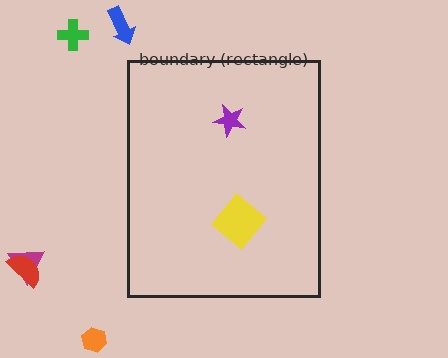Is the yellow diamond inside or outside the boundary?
Inside.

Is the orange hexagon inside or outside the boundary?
Outside.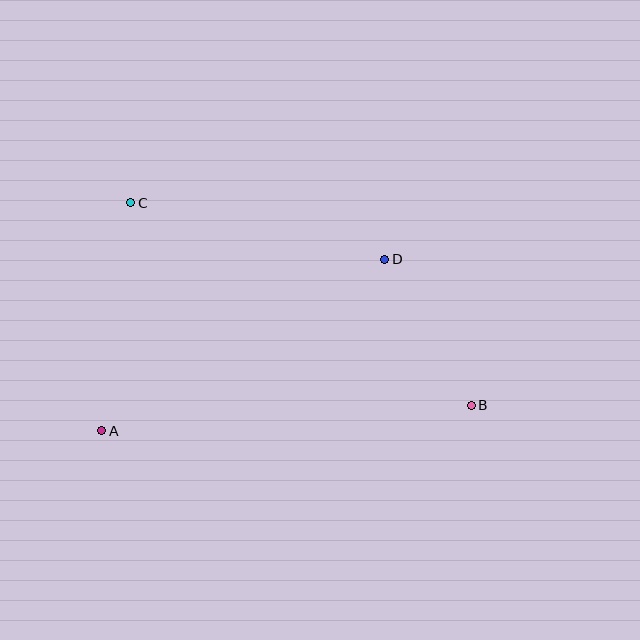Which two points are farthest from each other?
Points B and C are farthest from each other.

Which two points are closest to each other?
Points B and D are closest to each other.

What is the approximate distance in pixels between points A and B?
The distance between A and B is approximately 370 pixels.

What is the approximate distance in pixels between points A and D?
The distance between A and D is approximately 331 pixels.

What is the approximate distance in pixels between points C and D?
The distance between C and D is approximately 260 pixels.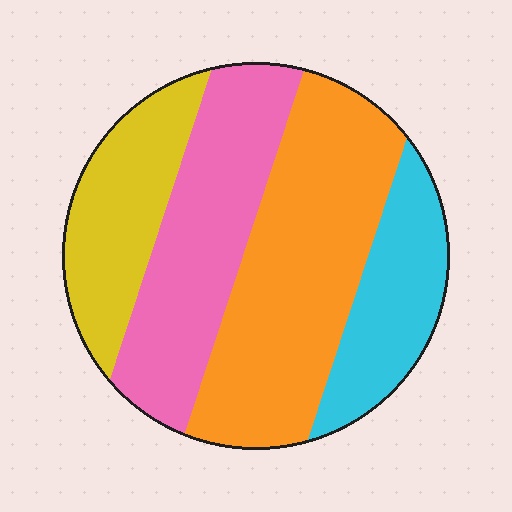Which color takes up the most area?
Orange, at roughly 35%.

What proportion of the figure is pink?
Pink covers about 25% of the figure.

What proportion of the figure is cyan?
Cyan takes up about one sixth (1/6) of the figure.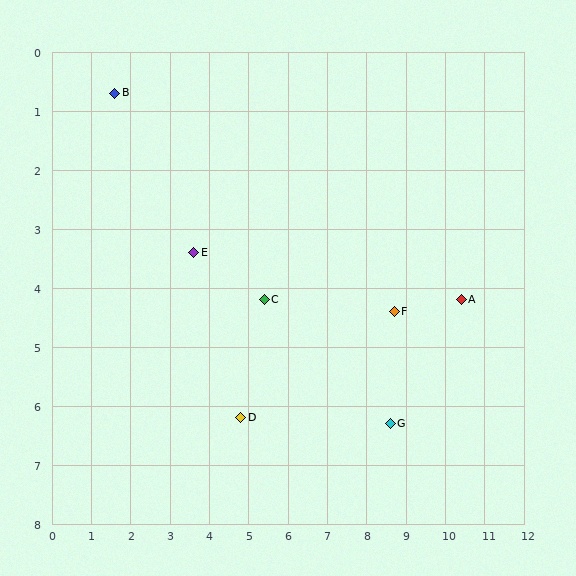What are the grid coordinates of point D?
Point D is at approximately (4.8, 6.2).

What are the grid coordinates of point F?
Point F is at approximately (8.7, 4.4).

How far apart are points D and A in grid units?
Points D and A are about 5.9 grid units apart.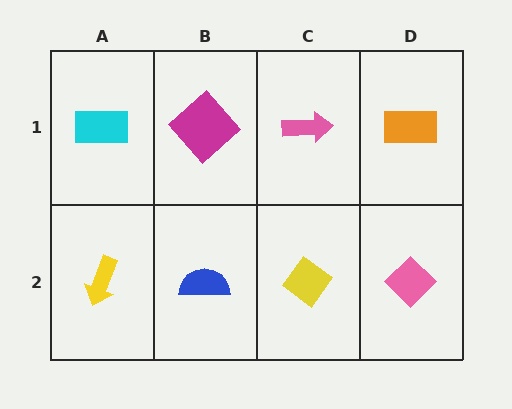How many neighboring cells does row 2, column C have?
3.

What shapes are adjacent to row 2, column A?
A cyan rectangle (row 1, column A), a blue semicircle (row 2, column B).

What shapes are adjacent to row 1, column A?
A yellow arrow (row 2, column A), a magenta diamond (row 1, column B).